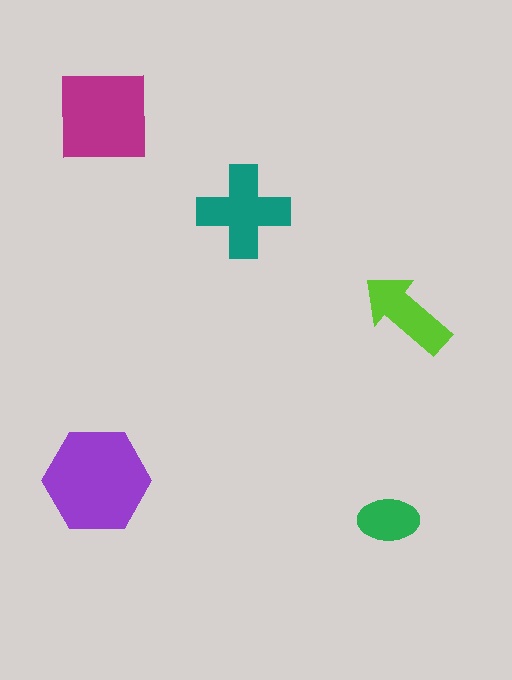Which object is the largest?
The purple hexagon.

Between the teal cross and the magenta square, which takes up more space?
The magenta square.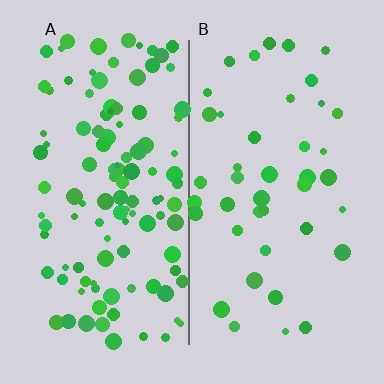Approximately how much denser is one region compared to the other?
Approximately 2.6× — region A over region B.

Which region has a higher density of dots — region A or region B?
A (the left).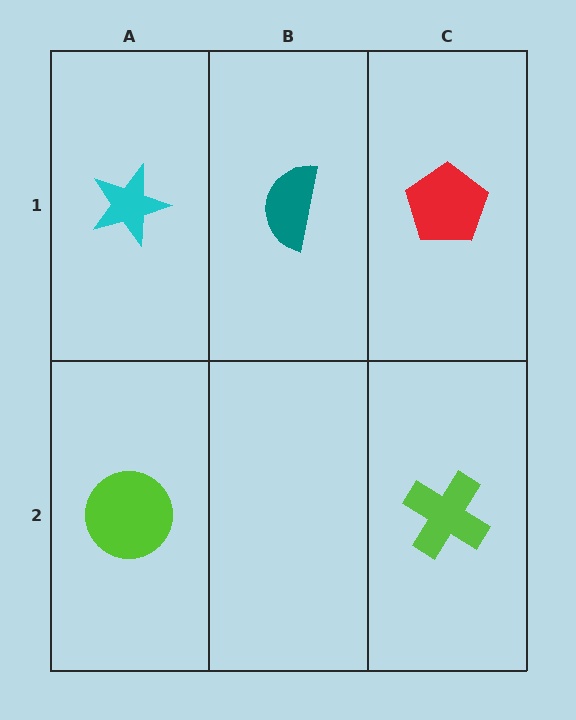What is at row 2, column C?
A lime cross.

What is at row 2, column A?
A lime circle.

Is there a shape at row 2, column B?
No, that cell is empty.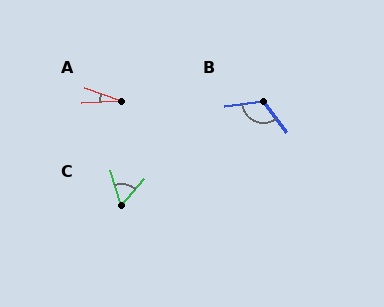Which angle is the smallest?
A, at approximately 23 degrees.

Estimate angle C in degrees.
Approximately 58 degrees.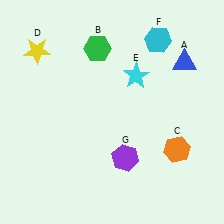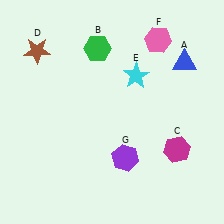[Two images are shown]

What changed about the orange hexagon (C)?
In Image 1, C is orange. In Image 2, it changed to magenta.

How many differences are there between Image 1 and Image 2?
There are 3 differences between the two images.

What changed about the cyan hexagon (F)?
In Image 1, F is cyan. In Image 2, it changed to pink.